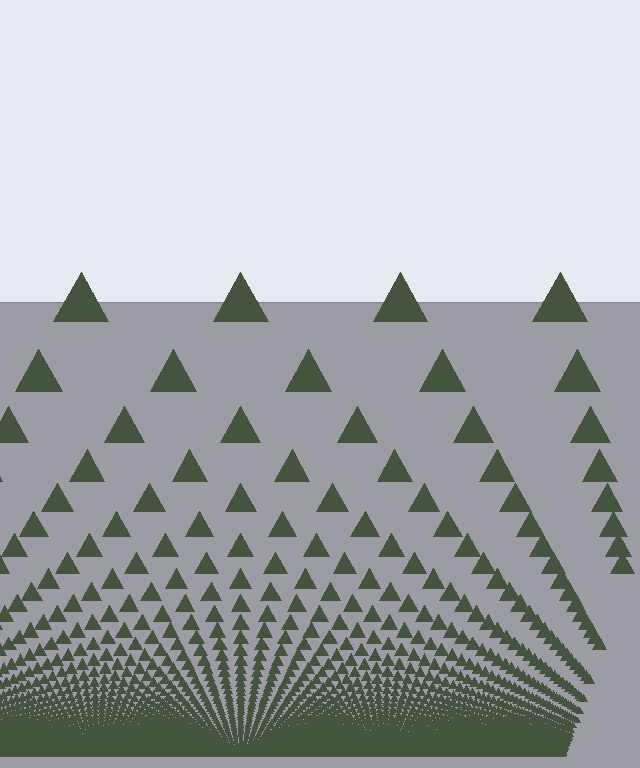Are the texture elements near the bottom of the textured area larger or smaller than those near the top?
Smaller. The gradient is inverted — elements near the bottom are smaller and denser.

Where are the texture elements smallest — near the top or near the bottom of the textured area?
Near the bottom.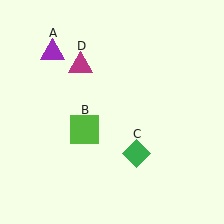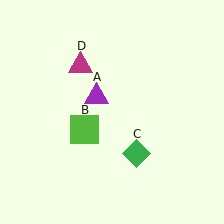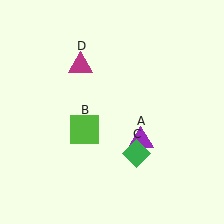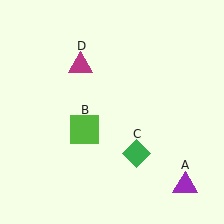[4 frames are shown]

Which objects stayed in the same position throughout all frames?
Lime square (object B) and green diamond (object C) and magenta triangle (object D) remained stationary.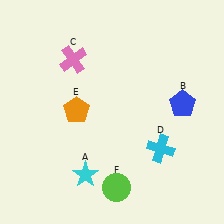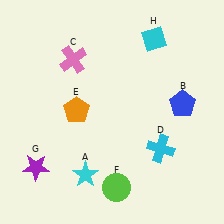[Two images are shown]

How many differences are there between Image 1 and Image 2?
There are 2 differences between the two images.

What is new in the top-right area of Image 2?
A cyan diamond (H) was added in the top-right area of Image 2.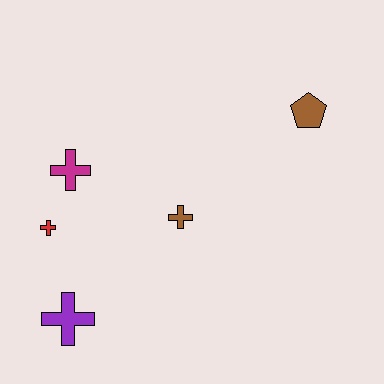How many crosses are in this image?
There are 4 crosses.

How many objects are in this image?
There are 5 objects.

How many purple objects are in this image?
There is 1 purple object.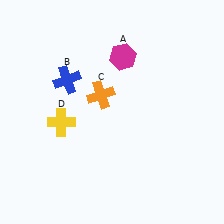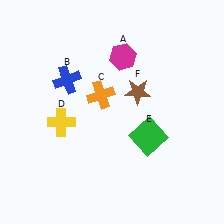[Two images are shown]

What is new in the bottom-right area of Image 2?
A green square (E) was added in the bottom-right area of Image 2.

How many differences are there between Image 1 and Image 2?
There are 2 differences between the two images.